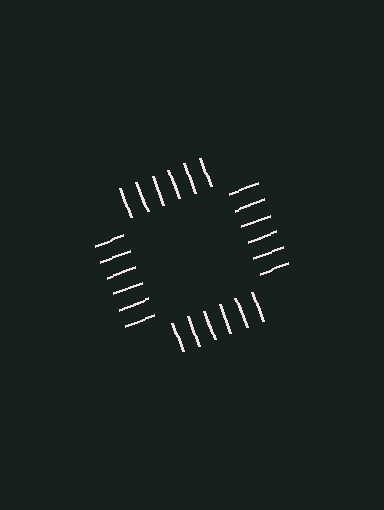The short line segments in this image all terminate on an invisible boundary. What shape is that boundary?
An illusory square — the line segments terminate on its edges but no continuous stroke is drawn.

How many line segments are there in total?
24 — 6 along each of the 4 edges.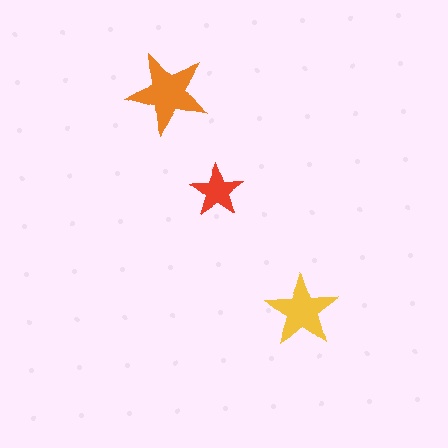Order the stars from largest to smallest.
the orange one, the yellow one, the red one.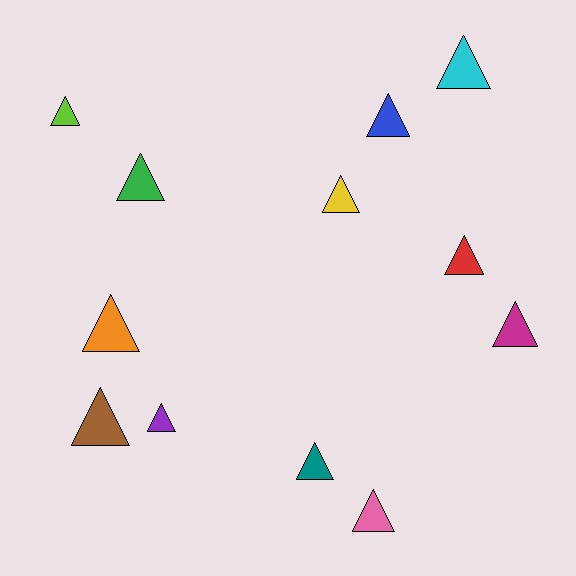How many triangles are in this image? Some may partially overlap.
There are 12 triangles.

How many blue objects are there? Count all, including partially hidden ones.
There is 1 blue object.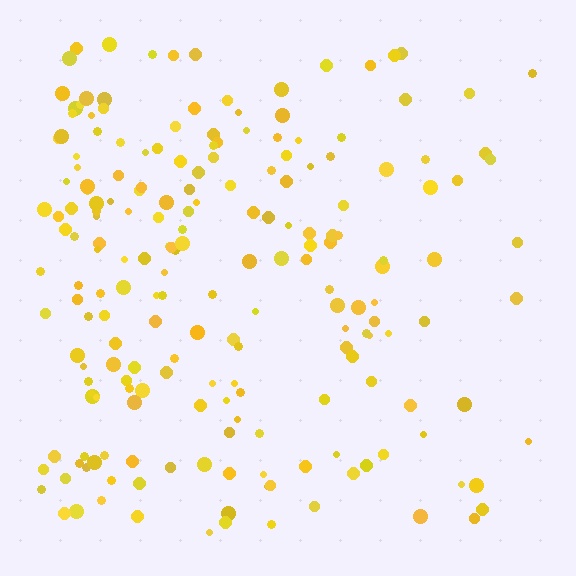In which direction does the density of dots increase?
From right to left, with the left side densest.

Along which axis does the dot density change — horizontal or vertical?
Horizontal.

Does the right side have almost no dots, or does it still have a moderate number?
Still a moderate number, just noticeably fewer than the left.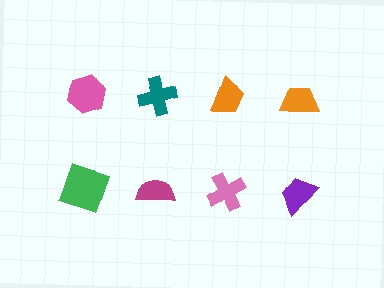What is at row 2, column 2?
A magenta semicircle.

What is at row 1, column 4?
An orange trapezoid.